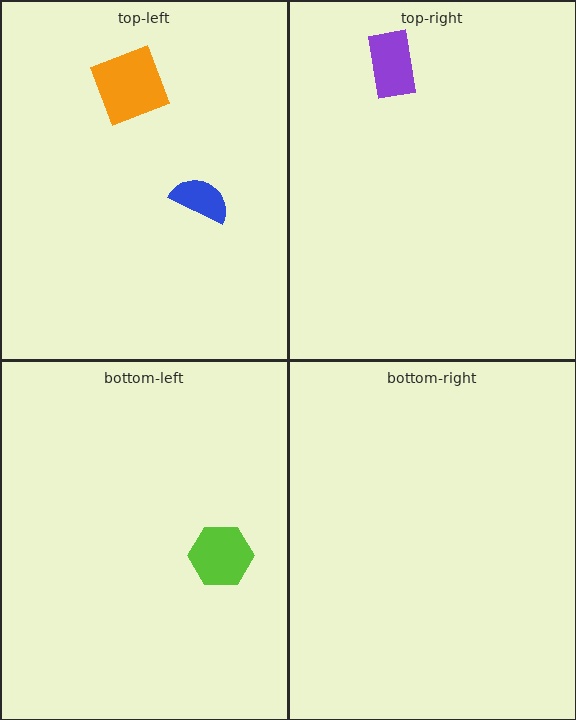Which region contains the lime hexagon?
The bottom-left region.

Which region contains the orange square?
The top-left region.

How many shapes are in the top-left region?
2.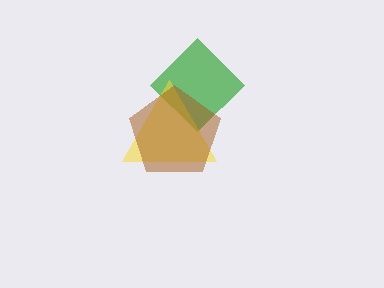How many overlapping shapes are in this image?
There are 3 overlapping shapes in the image.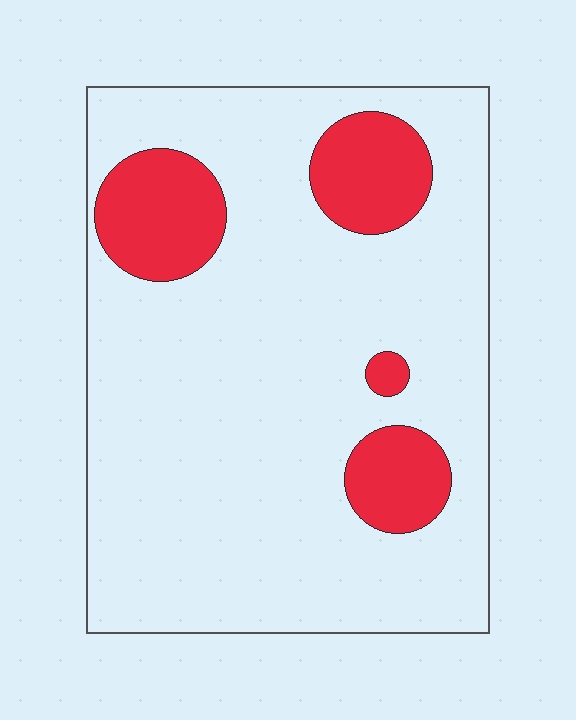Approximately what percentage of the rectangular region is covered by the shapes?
Approximately 15%.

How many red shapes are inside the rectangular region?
4.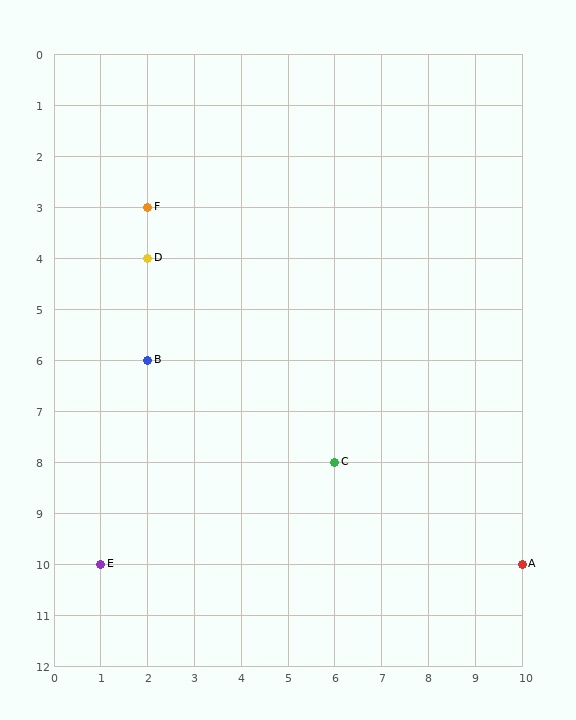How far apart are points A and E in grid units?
Points A and E are 9 columns apart.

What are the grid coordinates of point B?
Point B is at grid coordinates (2, 6).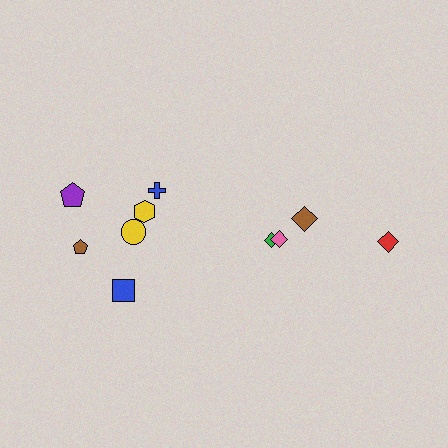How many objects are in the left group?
There are 6 objects.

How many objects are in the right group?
There are 4 objects.